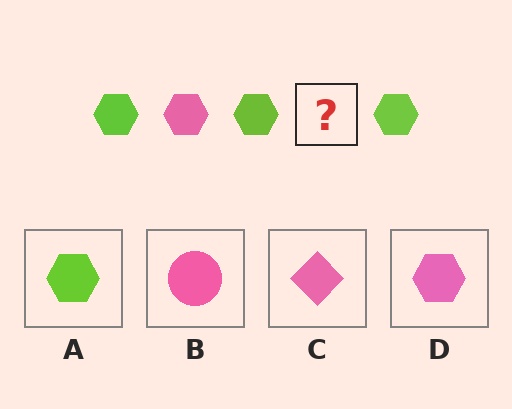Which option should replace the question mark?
Option D.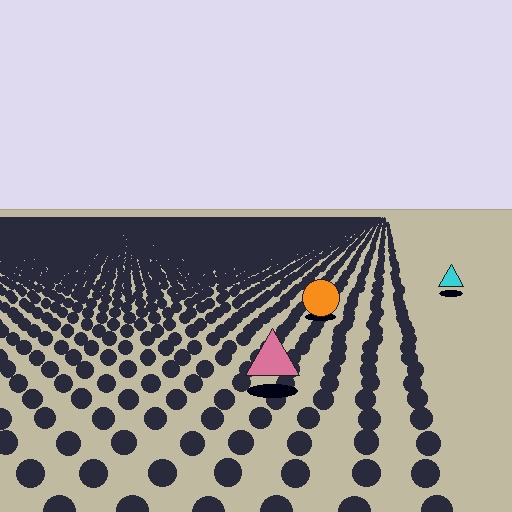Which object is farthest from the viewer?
The cyan triangle is farthest from the viewer. It appears smaller and the ground texture around it is denser.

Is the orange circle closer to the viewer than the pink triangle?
No. The pink triangle is closer — you can tell from the texture gradient: the ground texture is coarser near it.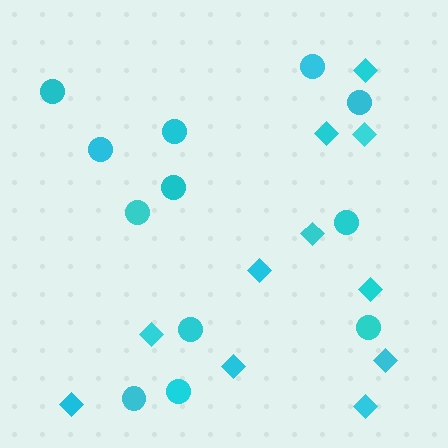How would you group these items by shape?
There are 2 groups: one group of diamonds (11) and one group of circles (12).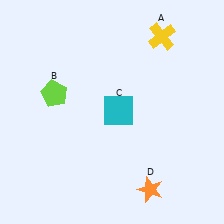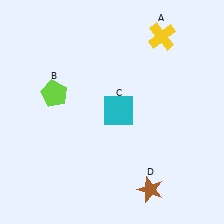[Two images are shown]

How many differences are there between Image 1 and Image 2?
There is 1 difference between the two images.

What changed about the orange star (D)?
In Image 1, D is orange. In Image 2, it changed to brown.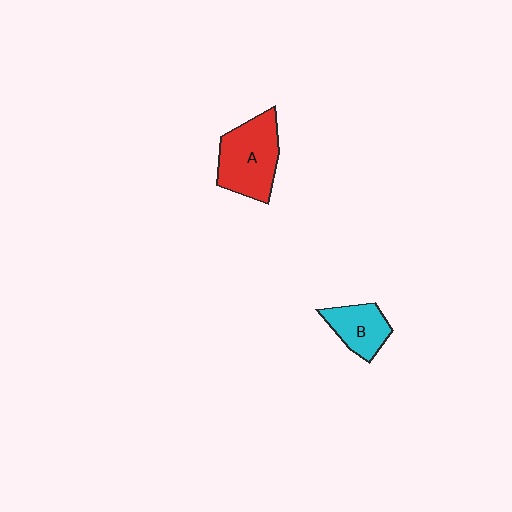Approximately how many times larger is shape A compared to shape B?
Approximately 1.6 times.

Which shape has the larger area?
Shape A (red).